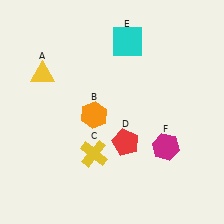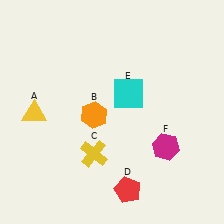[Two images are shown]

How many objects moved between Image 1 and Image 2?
3 objects moved between the two images.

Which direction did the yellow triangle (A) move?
The yellow triangle (A) moved down.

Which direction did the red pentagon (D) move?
The red pentagon (D) moved down.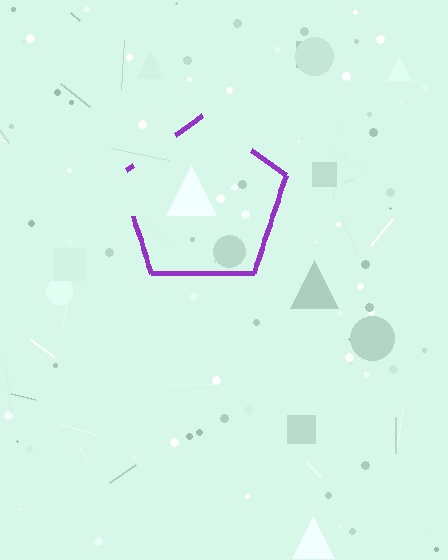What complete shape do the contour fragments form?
The contour fragments form a pentagon.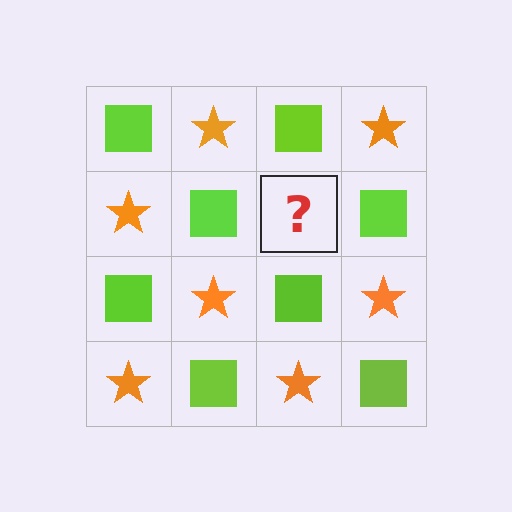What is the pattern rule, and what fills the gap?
The rule is that it alternates lime square and orange star in a checkerboard pattern. The gap should be filled with an orange star.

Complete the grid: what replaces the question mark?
The question mark should be replaced with an orange star.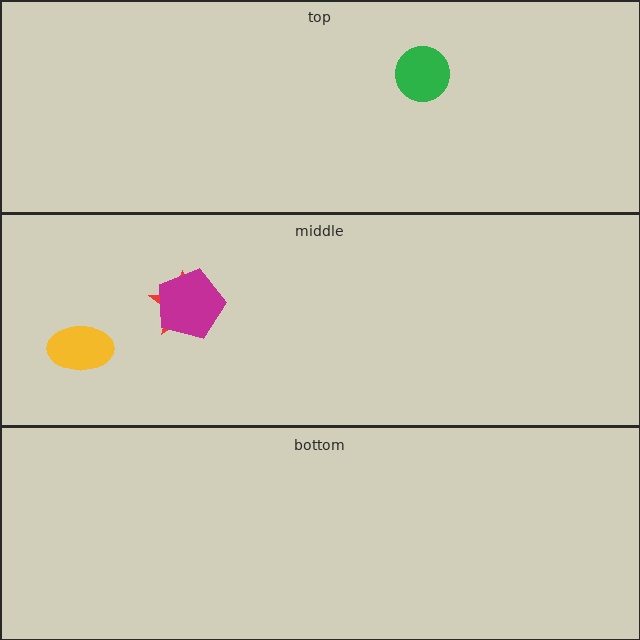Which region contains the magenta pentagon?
The middle region.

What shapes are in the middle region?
The red star, the magenta pentagon, the yellow ellipse.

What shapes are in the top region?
The green circle.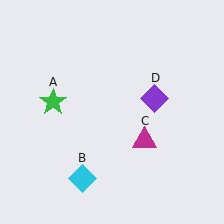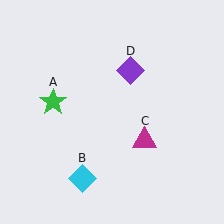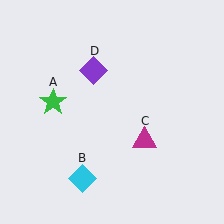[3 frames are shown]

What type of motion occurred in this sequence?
The purple diamond (object D) rotated counterclockwise around the center of the scene.